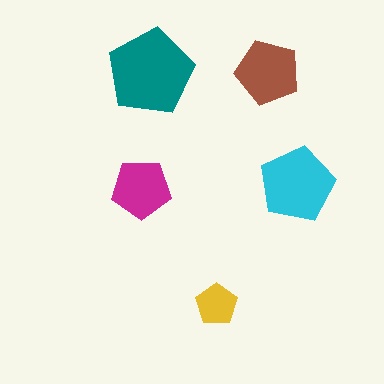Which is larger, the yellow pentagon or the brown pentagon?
The brown one.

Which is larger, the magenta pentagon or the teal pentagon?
The teal one.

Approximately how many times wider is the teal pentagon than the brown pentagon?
About 1.5 times wider.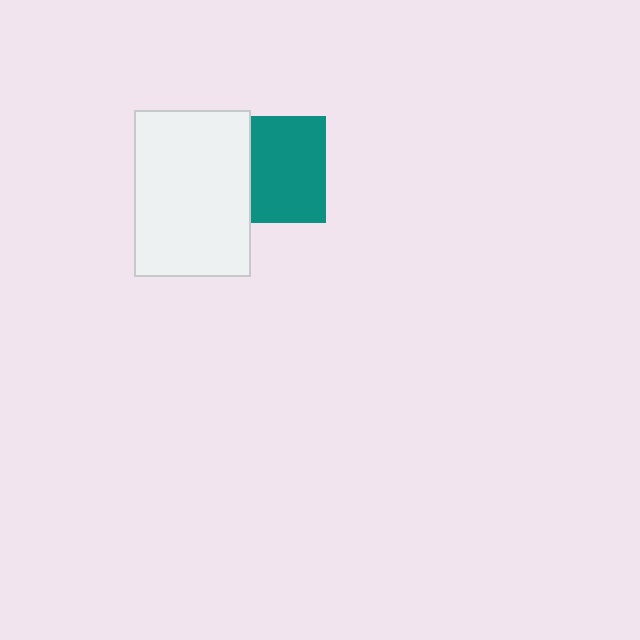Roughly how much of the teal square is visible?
Most of it is visible (roughly 70%).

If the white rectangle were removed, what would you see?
You would see the complete teal square.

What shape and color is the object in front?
The object in front is a white rectangle.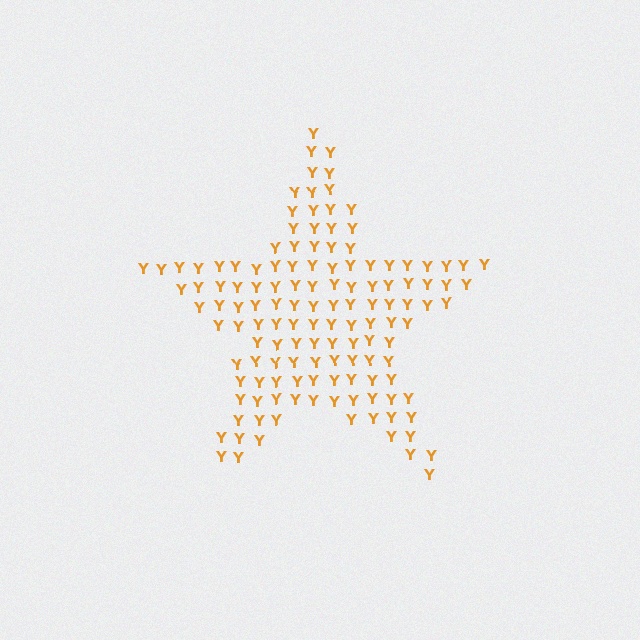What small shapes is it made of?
It is made of small letter Y's.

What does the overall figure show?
The overall figure shows a star.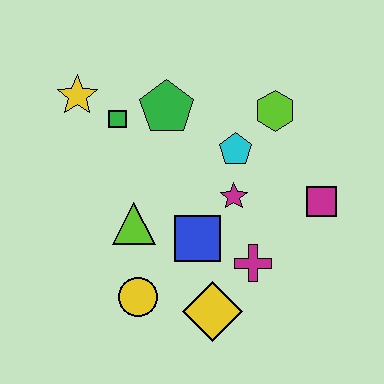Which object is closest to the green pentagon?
The green square is closest to the green pentagon.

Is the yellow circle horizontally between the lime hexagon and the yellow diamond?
No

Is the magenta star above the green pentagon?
No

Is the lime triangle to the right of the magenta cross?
No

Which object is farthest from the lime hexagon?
The yellow circle is farthest from the lime hexagon.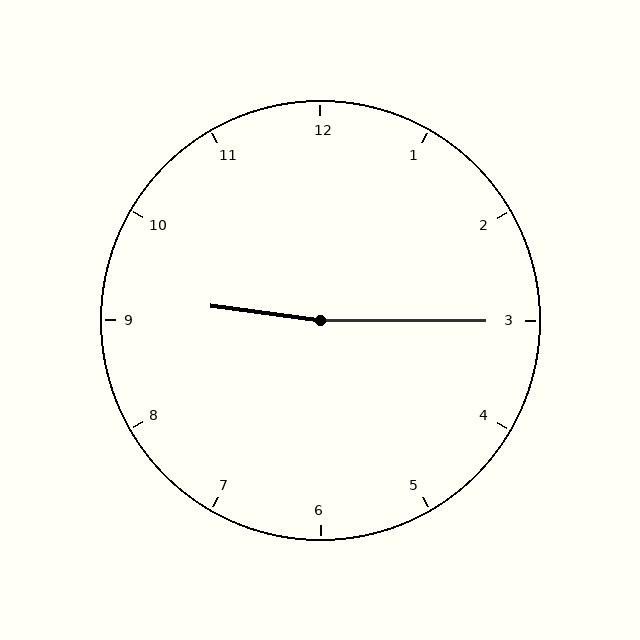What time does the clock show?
9:15.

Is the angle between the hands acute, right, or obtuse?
It is obtuse.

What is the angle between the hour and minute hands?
Approximately 172 degrees.